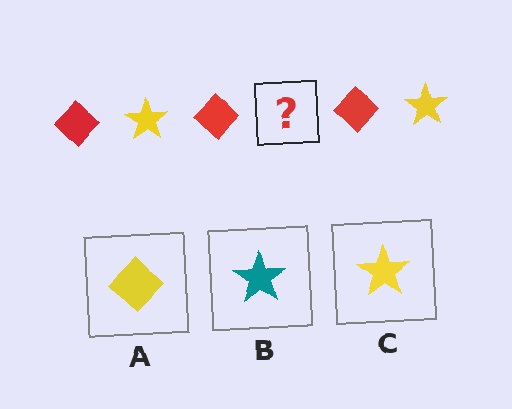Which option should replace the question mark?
Option C.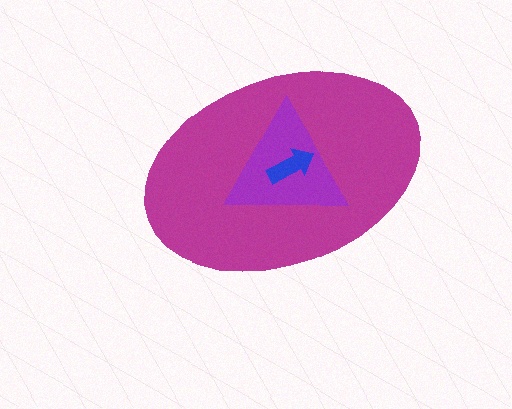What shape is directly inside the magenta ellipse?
The purple triangle.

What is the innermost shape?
The blue arrow.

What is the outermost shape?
The magenta ellipse.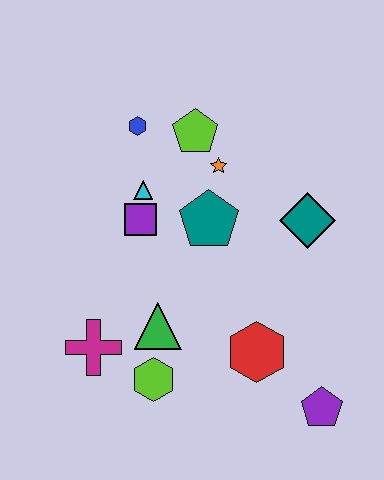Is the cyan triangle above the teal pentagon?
Yes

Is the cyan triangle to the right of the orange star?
No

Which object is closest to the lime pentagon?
The orange star is closest to the lime pentagon.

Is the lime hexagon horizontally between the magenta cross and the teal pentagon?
Yes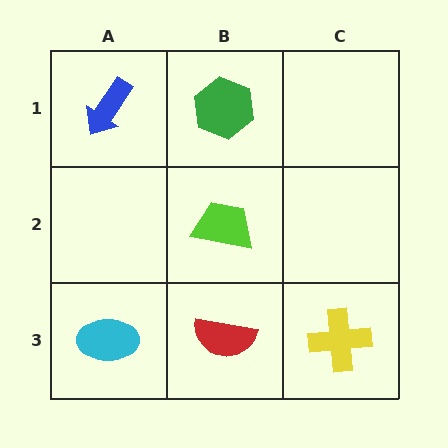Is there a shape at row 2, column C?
No, that cell is empty.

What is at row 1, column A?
A blue arrow.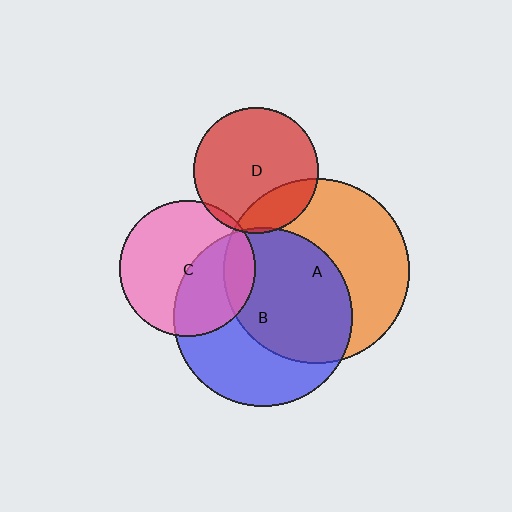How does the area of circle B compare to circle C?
Approximately 1.7 times.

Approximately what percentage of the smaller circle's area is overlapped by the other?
Approximately 55%.